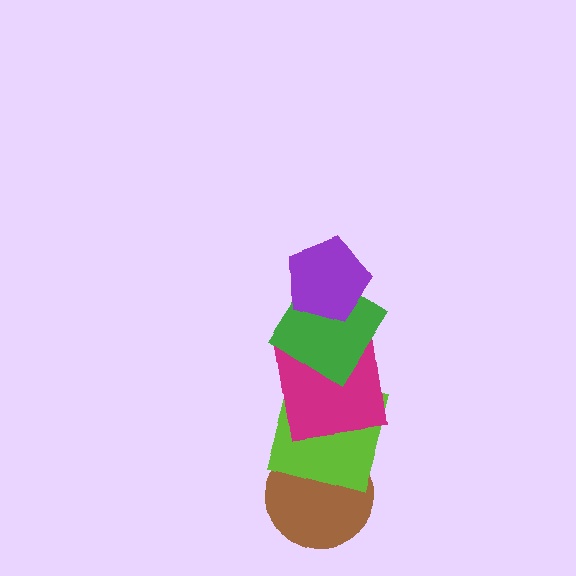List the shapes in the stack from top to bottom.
From top to bottom: the purple pentagon, the green diamond, the magenta square, the lime square, the brown circle.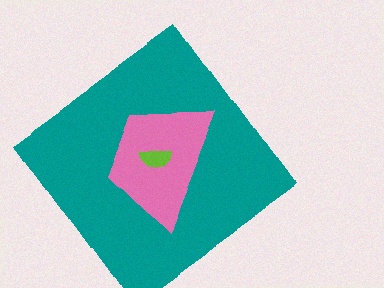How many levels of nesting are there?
3.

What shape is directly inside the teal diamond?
The pink trapezoid.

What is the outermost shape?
The teal diamond.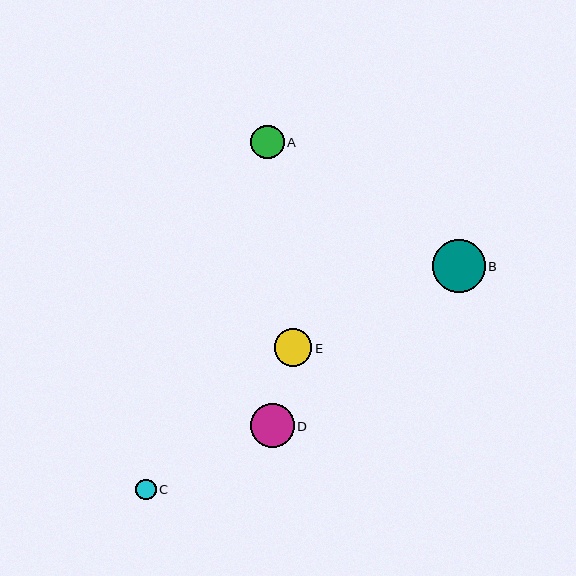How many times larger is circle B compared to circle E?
Circle B is approximately 1.4 times the size of circle E.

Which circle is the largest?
Circle B is the largest with a size of approximately 53 pixels.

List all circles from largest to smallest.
From largest to smallest: B, D, E, A, C.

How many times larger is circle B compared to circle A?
Circle B is approximately 1.6 times the size of circle A.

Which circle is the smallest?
Circle C is the smallest with a size of approximately 21 pixels.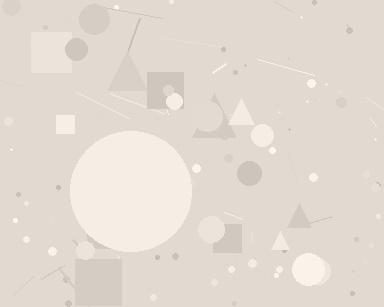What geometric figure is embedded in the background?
A circle is embedded in the background.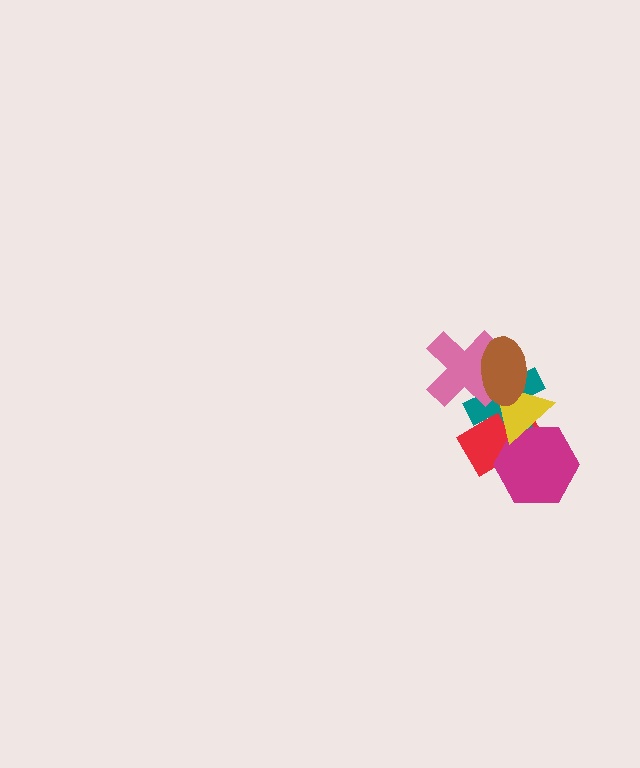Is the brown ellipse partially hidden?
No, no other shape covers it.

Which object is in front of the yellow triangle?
The brown ellipse is in front of the yellow triangle.